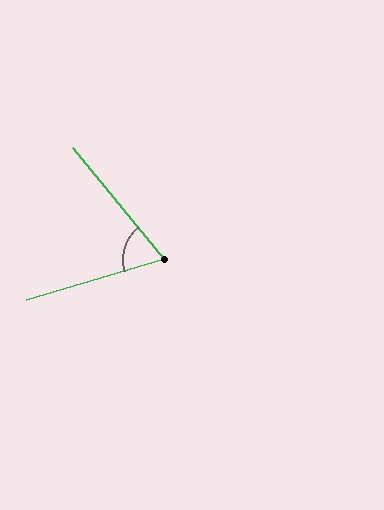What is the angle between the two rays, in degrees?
Approximately 67 degrees.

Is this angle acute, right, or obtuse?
It is acute.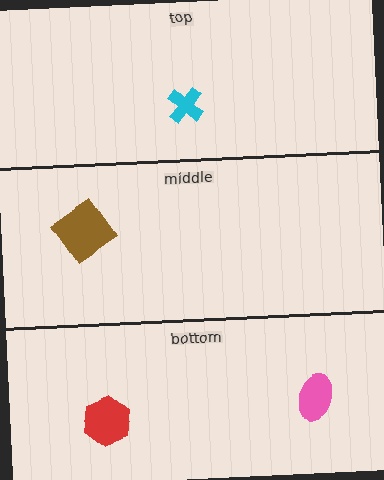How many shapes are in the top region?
1.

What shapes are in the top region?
The cyan cross.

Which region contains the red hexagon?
The bottom region.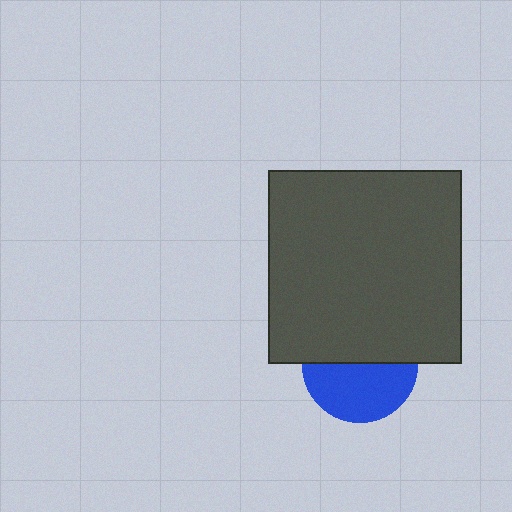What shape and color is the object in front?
The object in front is a dark gray square.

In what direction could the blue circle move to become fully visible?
The blue circle could move down. That would shift it out from behind the dark gray square entirely.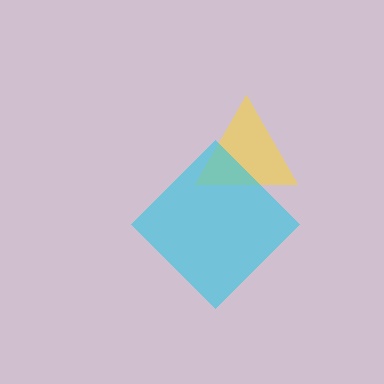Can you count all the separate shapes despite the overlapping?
Yes, there are 2 separate shapes.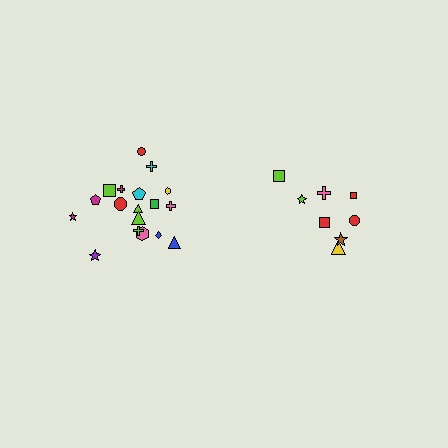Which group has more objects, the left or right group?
The left group.